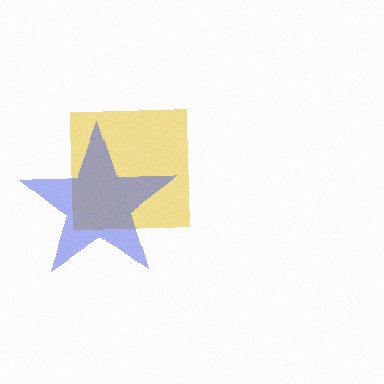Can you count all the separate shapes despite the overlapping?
Yes, there are 2 separate shapes.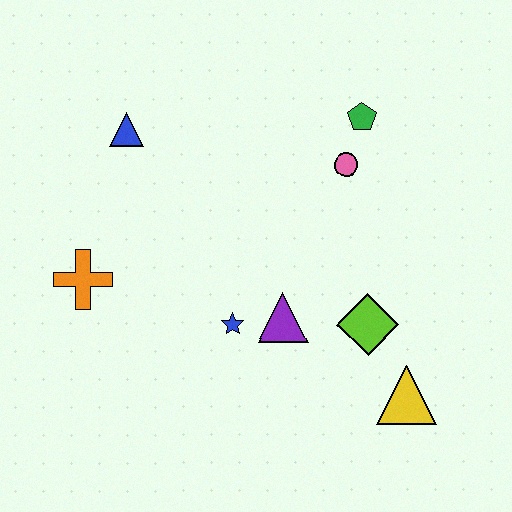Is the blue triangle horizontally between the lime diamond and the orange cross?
Yes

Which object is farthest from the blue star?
The green pentagon is farthest from the blue star.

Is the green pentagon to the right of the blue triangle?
Yes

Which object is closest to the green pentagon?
The pink circle is closest to the green pentagon.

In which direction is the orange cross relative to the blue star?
The orange cross is to the left of the blue star.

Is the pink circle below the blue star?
No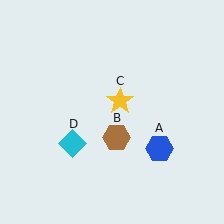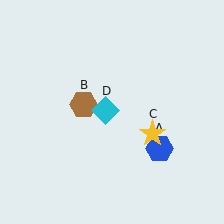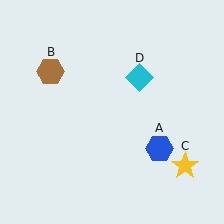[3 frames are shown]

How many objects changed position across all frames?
3 objects changed position: brown hexagon (object B), yellow star (object C), cyan diamond (object D).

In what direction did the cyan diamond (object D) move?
The cyan diamond (object D) moved up and to the right.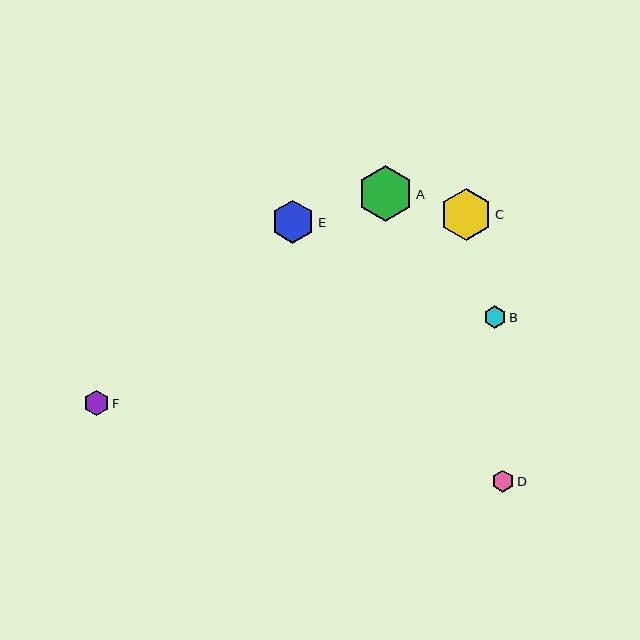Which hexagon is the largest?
Hexagon A is the largest with a size of approximately 55 pixels.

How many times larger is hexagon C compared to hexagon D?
Hexagon C is approximately 2.4 times the size of hexagon D.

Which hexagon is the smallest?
Hexagon D is the smallest with a size of approximately 22 pixels.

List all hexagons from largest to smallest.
From largest to smallest: A, C, E, F, B, D.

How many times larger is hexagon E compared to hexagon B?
Hexagon E is approximately 1.9 times the size of hexagon B.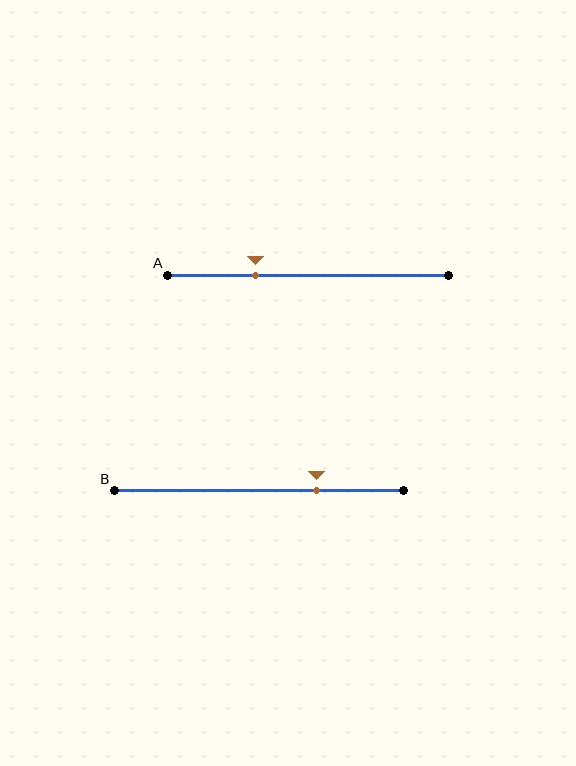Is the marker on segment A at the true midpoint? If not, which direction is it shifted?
No, the marker on segment A is shifted to the left by about 19% of the segment length.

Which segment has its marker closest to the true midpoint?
Segment A has its marker closest to the true midpoint.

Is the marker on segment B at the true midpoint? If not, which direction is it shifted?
No, the marker on segment B is shifted to the right by about 20% of the segment length.